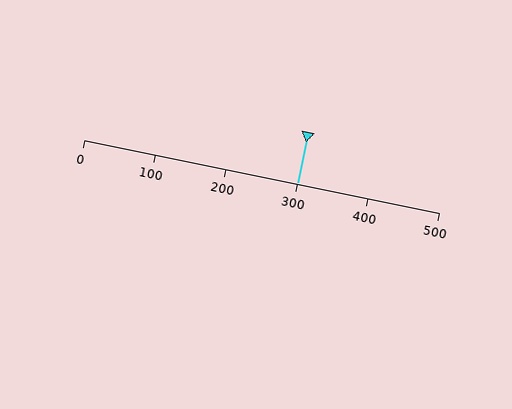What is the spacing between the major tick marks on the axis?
The major ticks are spaced 100 apart.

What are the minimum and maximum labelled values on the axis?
The axis runs from 0 to 500.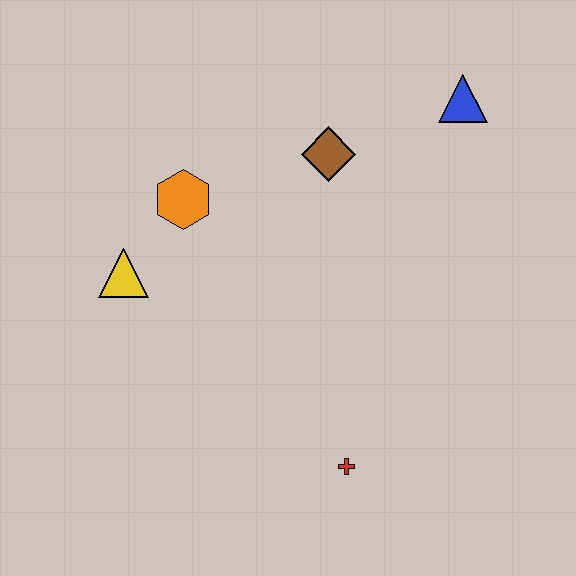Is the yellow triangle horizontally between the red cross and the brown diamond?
No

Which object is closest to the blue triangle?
The brown diamond is closest to the blue triangle.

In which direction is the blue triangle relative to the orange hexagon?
The blue triangle is to the right of the orange hexagon.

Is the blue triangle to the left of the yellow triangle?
No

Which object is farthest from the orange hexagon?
The red cross is farthest from the orange hexagon.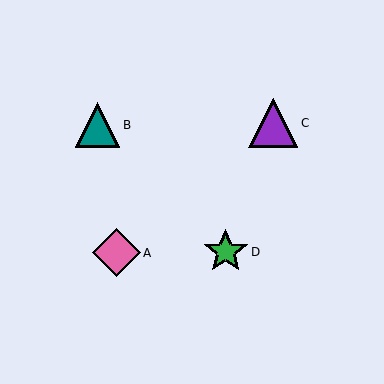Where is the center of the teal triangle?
The center of the teal triangle is at (98, 125).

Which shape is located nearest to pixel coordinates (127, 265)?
The pink diamond (labeled A) at (116, 253) is nearest to that location.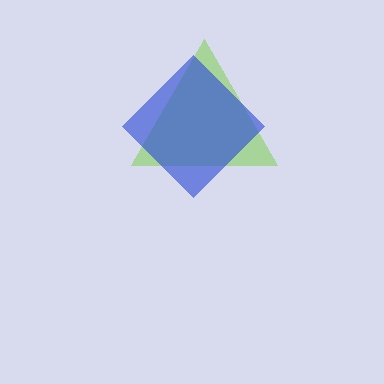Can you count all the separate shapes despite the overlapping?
Yes, there are 2 separate shapes.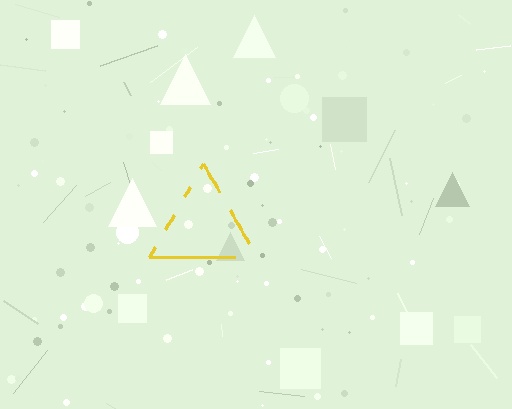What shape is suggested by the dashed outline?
The dashed outline suggests a triangle.